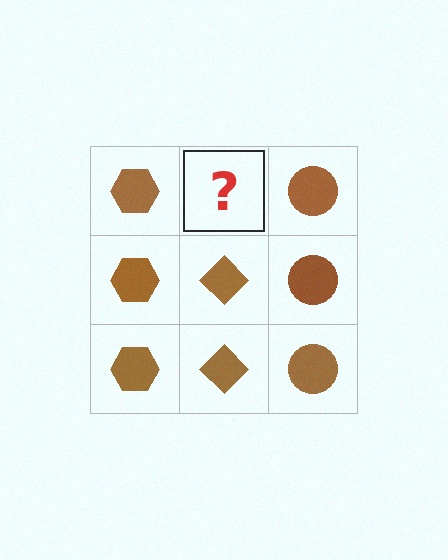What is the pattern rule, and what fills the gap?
The rule is that each column has a consistent shape. The gap should be filled with a brown diamond.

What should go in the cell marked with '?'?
The missing cell should contain a brown diamond.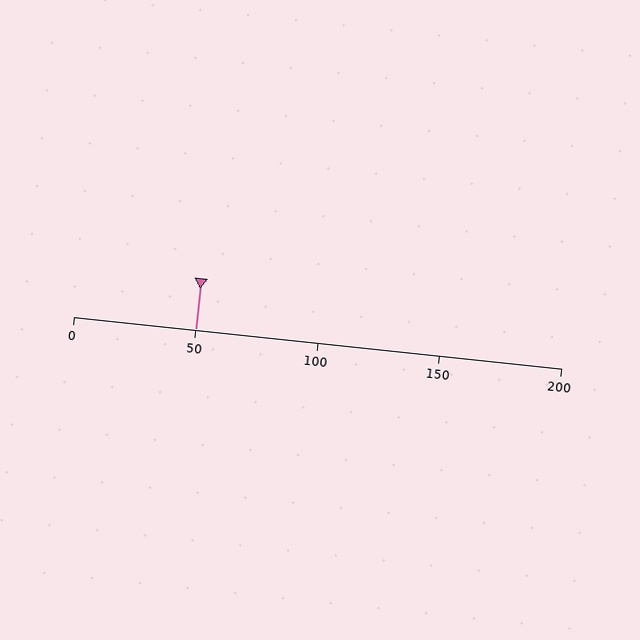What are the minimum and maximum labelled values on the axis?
The axis runs from 0 to 200.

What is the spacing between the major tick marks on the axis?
The major ticks are spaced 50 apart.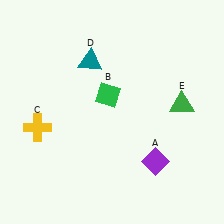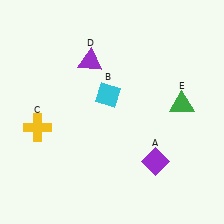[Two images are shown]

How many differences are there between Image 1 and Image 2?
There are 2 differences between the two images.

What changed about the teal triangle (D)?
In Image 1, D is teal. In Image 2, it changed to purple.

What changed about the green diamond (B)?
In Image 1, B is green. In Image 2, it changed to cyan.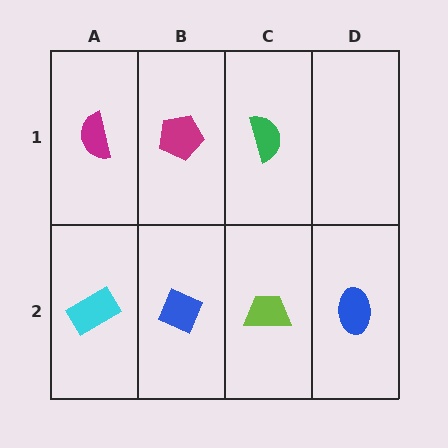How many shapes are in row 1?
3 shapes.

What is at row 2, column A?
A cyan rectangle.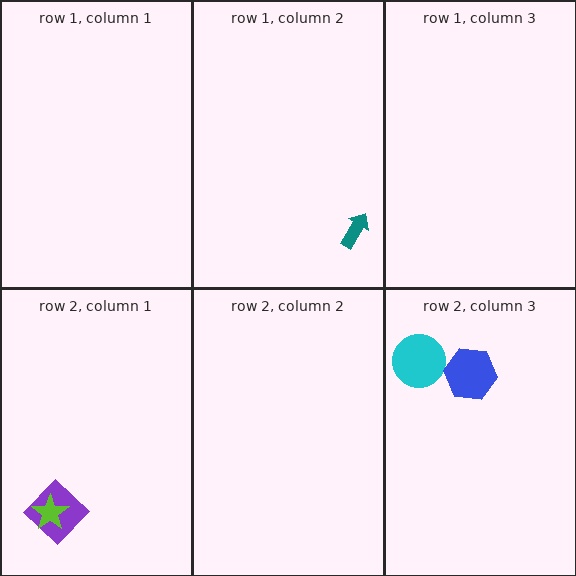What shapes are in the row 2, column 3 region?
The cyan circle, the blue hexagon.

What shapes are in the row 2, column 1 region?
The purple diamond, the lime star.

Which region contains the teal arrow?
The row 1, column 2 region.